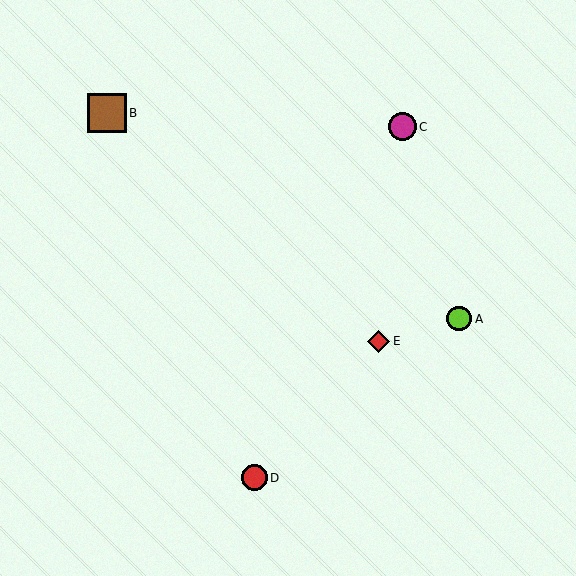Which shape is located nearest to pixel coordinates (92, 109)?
The brown square (labeled B) at (107, 113) is nearest to that location.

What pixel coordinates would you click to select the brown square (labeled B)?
Click at (107, 113) to select the brown square B.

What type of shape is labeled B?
Shape B is a brown square.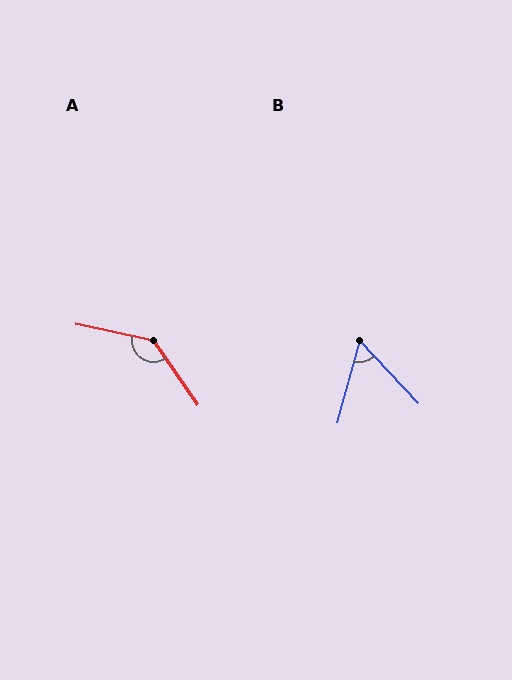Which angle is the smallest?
B, at approximately 58 degrees.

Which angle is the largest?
A, at approximately 137 degrees.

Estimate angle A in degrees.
Approximately 137 degrees.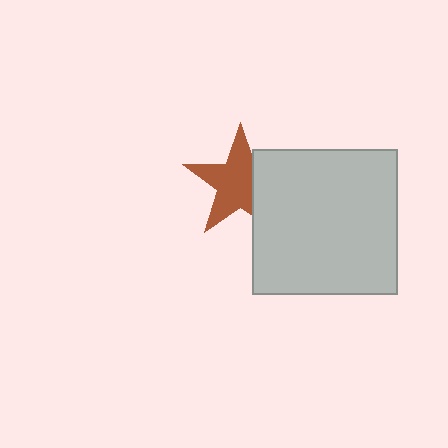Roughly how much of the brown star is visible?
Most of it is visible (roughly 68%).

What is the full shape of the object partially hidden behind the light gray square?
The partially hidden object is a brown star.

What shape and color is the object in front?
The object in front is a light gray square.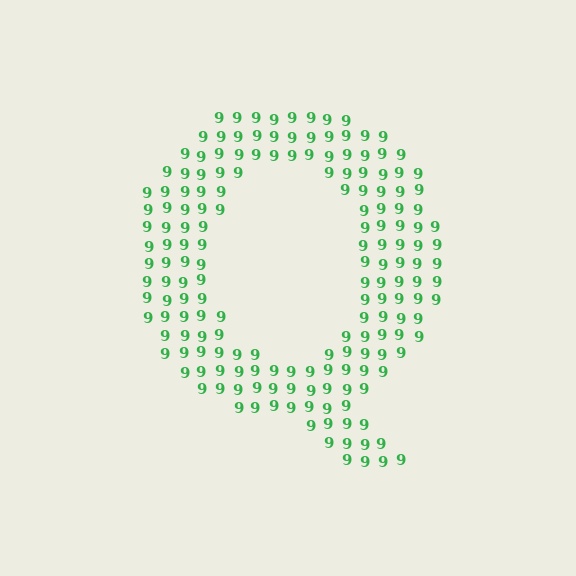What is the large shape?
The large shape is the letter Q.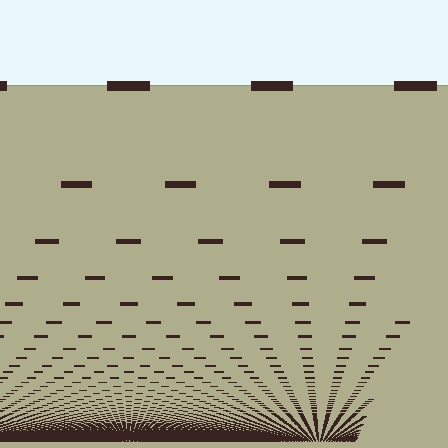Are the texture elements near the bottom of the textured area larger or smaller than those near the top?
Smaller. The gradient is inverted — elements near the bottom are smaller and denser.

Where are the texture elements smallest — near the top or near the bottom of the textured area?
Near the bottom.